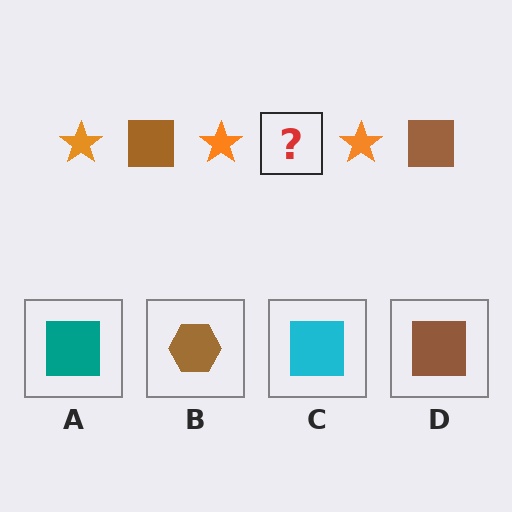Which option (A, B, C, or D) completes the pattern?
D.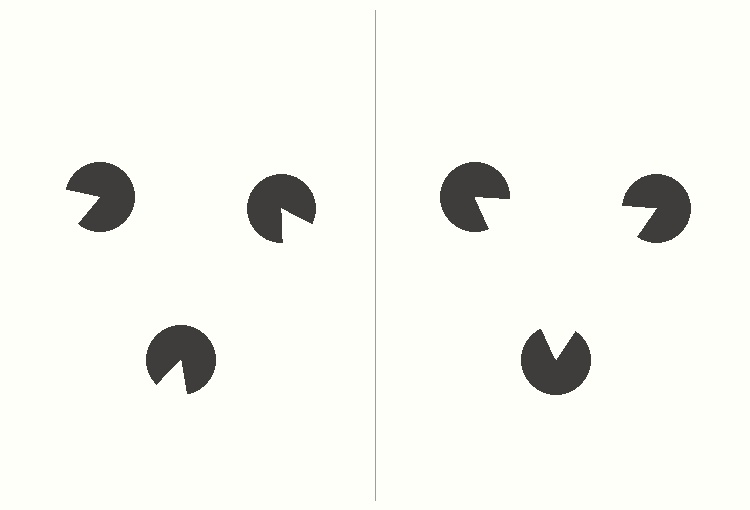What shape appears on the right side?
An illusory triangle.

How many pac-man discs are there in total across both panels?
6 — 3 on each side.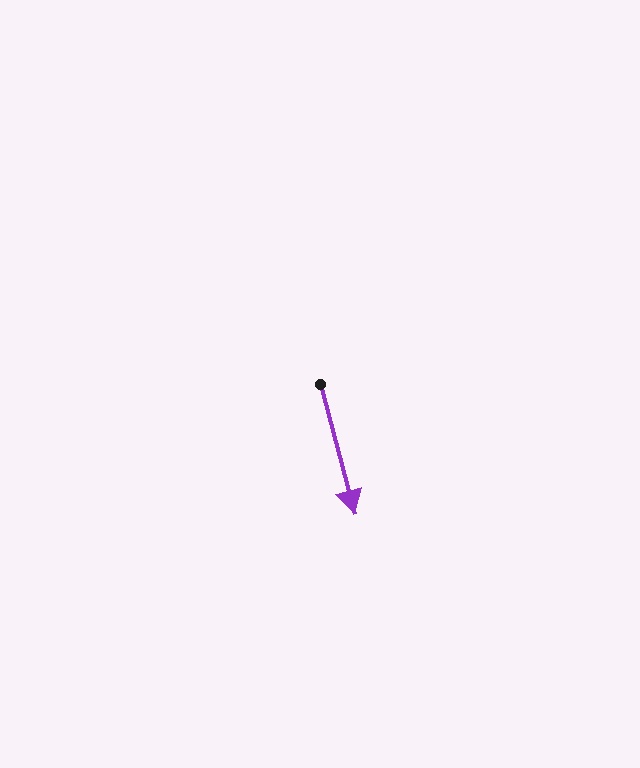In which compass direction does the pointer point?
South.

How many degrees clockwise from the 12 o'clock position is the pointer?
Approximately 165 degrees.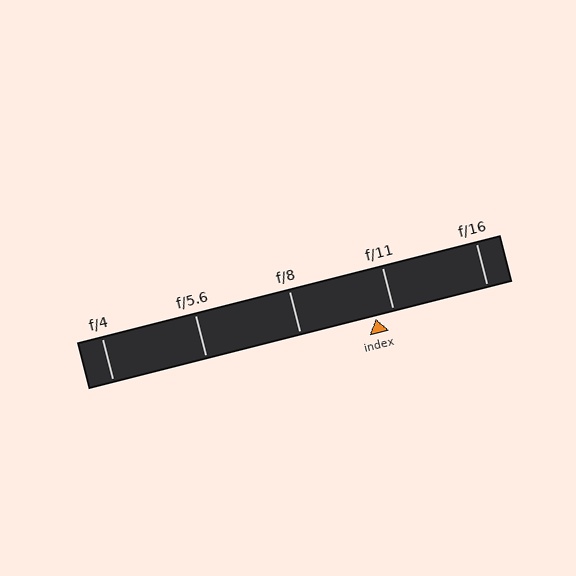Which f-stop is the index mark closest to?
The index mark is closest to f/11.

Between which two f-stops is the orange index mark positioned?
The index mark is between f/8 and f/11.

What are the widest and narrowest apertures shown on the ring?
The widest aperture shown is f/4 and the narrowest is f/16.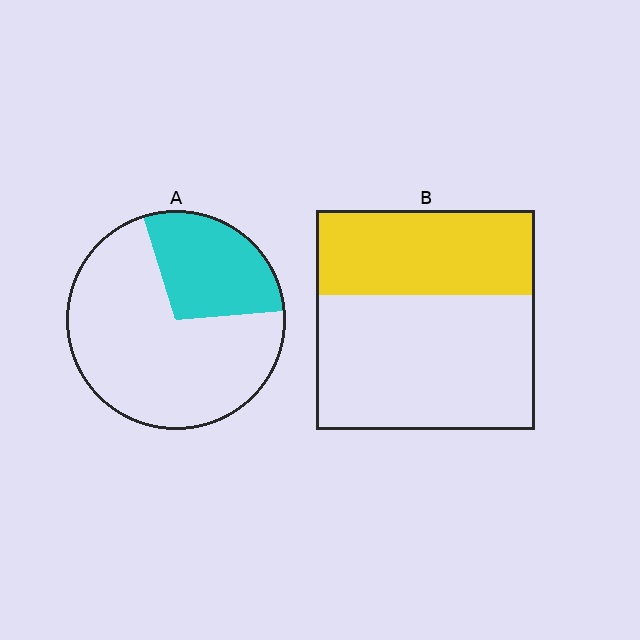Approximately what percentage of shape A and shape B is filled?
A is approximately 30% and B is approximately 40%.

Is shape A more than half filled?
No.